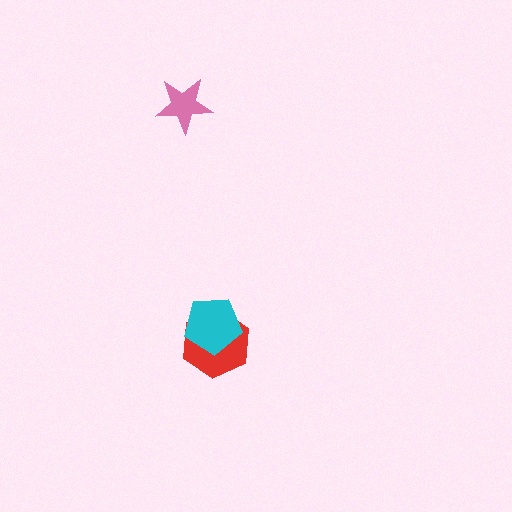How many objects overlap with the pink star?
0 objects overlap with the pink star.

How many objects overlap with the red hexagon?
1 object overlaps with the red hexagon.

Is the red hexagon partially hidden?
Yes, it is partially covered by another shape.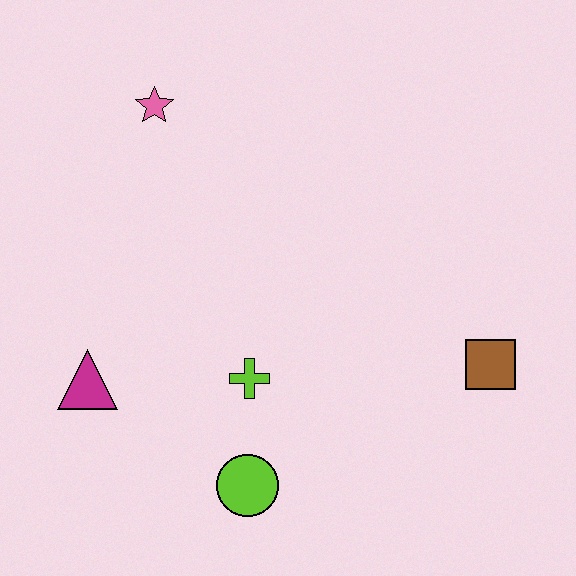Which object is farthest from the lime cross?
The pink star is farthest from the lime cross.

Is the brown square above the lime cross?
Yes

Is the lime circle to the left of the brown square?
Yes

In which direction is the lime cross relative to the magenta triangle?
The lime cross is to the right of the magenta triangle.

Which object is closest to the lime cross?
The lime circle is closest to the lime cross.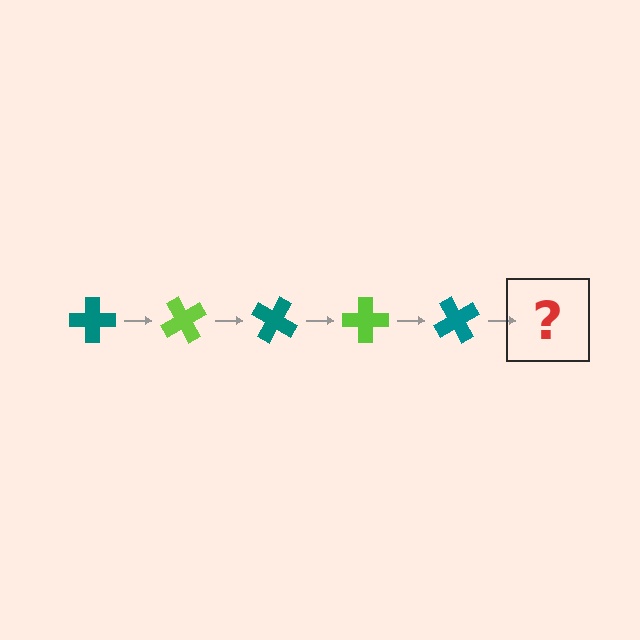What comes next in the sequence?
The next element should be a lime cross, rotated 300 degrees from the start.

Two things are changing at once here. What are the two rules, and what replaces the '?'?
The two rules are that it rotates 60 degrees each step and the color cycles through teal and lime. The '?' should be a lime cross, rotated 300 degrees from the start.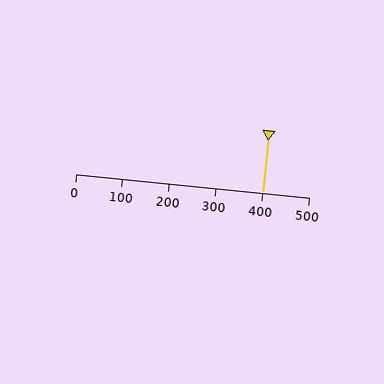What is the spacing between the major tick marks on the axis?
The major ticks are spaced 100 apart.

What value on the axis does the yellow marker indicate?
The marker indicates approximately 400.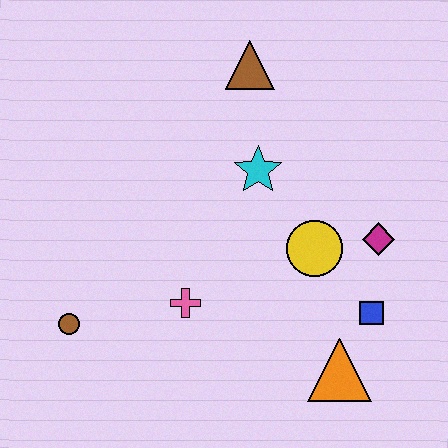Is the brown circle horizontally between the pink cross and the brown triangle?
No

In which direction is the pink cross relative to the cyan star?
The pink cross is below the cyan star.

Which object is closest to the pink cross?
The brown circle is closest to the pink cross.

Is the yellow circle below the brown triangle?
Yes